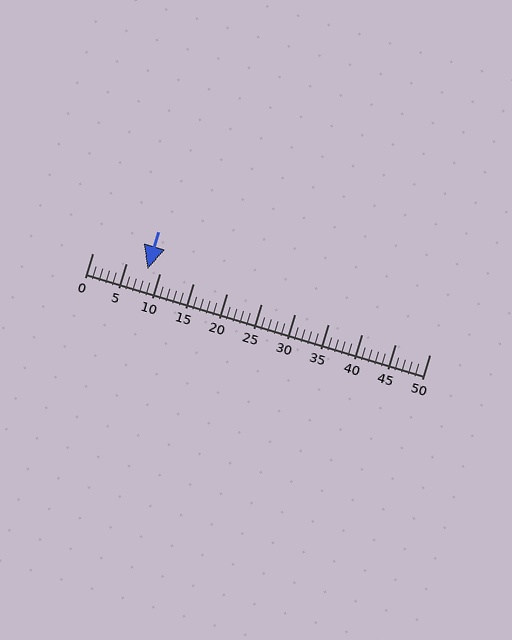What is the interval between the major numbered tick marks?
The major tick marks are spaced 5 units apart.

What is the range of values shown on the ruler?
The ruler shows values from 0 to 50.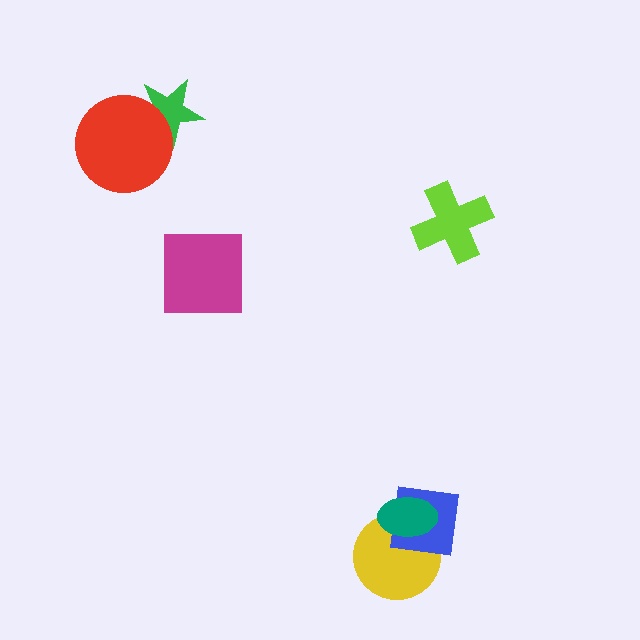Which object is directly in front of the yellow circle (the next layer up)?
The blue square is directly in front of the yellow circle.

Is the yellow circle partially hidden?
Yes, it is partially covered by another shape.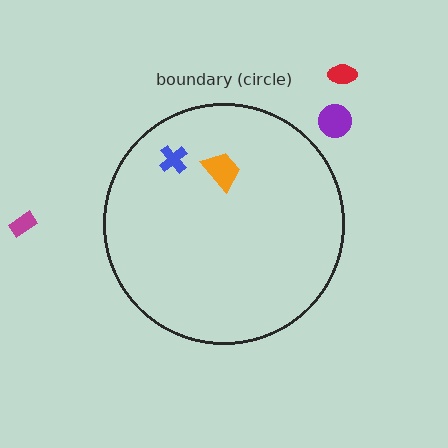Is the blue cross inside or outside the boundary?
Inside.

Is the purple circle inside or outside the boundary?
Outside.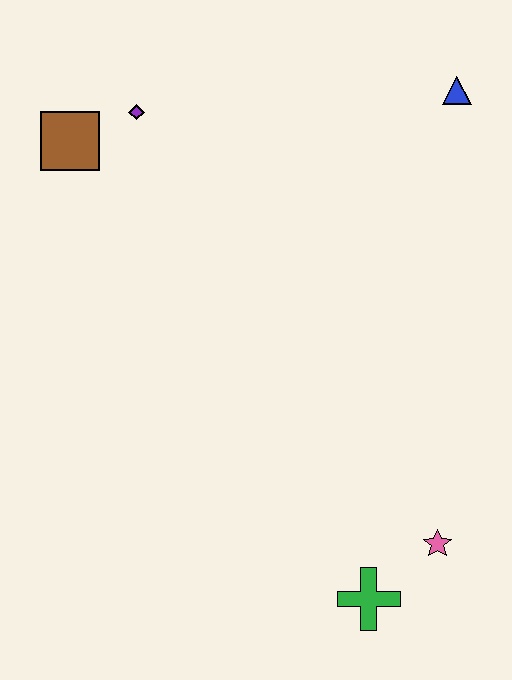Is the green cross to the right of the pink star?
No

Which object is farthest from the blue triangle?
The green cross is farthest from the blue triangle.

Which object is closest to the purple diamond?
The brown square is closest to the purple diamond.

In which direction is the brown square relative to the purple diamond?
The brown square is to the left of the purple diamond.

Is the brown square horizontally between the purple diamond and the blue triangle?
No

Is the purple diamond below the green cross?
No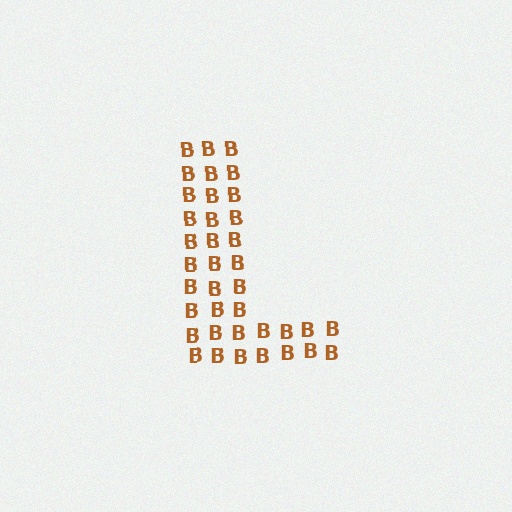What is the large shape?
The large shape is the letter L.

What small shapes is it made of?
It is made of small letter B's.